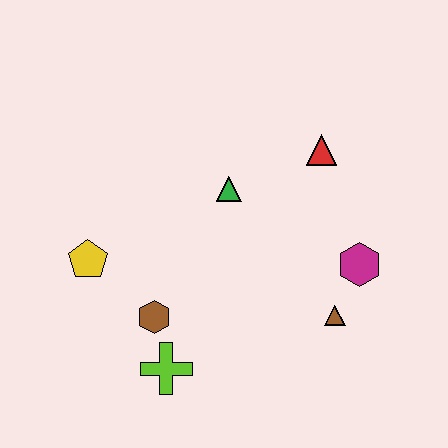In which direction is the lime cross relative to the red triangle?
The lime cross is below the red triangle.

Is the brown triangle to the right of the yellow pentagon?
Yes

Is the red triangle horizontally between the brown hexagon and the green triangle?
No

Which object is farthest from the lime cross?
The red triangle is farthest from the lime cross.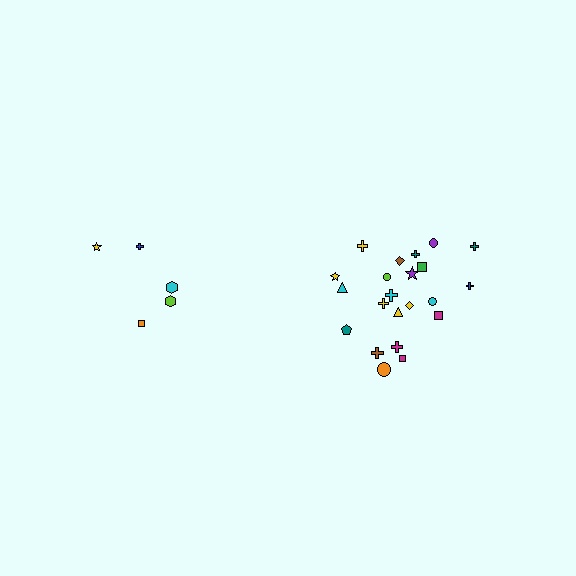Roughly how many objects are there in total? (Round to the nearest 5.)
Roughly 25 objects in total.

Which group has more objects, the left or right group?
The right group.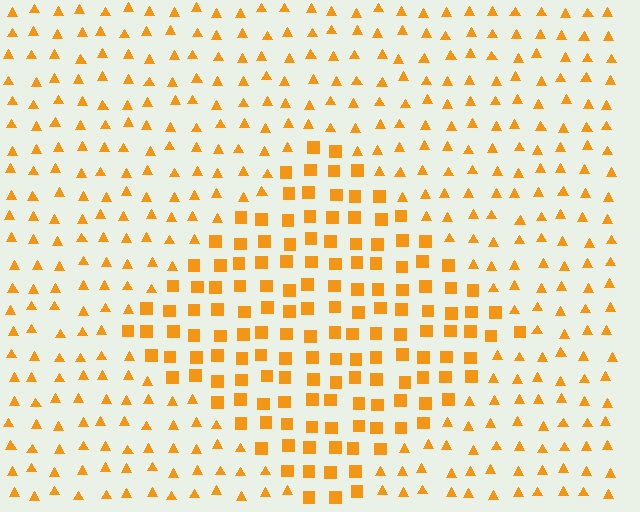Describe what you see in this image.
The image is filled with small orange elements arranged in a uniform grid. A diamond-shaped region contains squares, while the surrounding area contains triangles. The boundary is defined purely by the change in element shape.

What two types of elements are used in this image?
The image uses squares inside the diamond region and triangles outside it.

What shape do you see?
I see a diamond.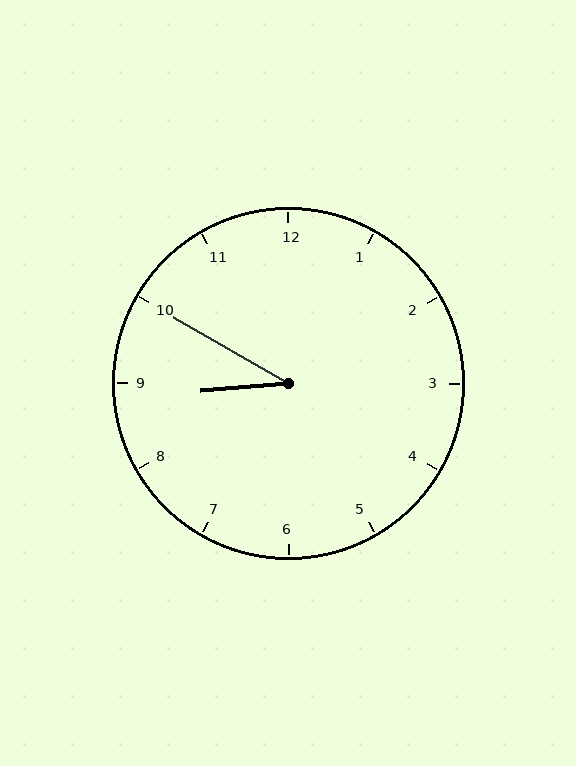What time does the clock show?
8:50.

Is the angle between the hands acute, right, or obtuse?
It is acute.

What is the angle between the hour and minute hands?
Approximately 35 degrees.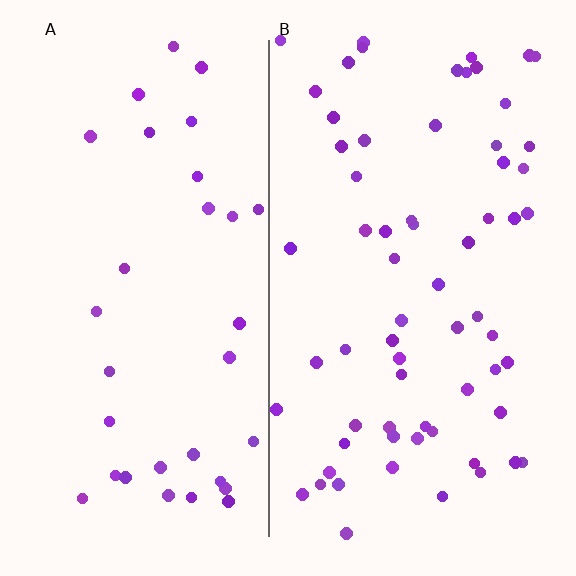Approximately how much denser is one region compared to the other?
Approximately 2.0× — region B over region A.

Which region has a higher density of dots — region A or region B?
B (the right).